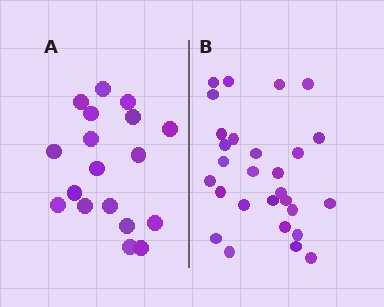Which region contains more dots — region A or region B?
Region B (the right region) has more dots.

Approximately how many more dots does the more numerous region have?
Region B has roughly 10 or so more dots than region A.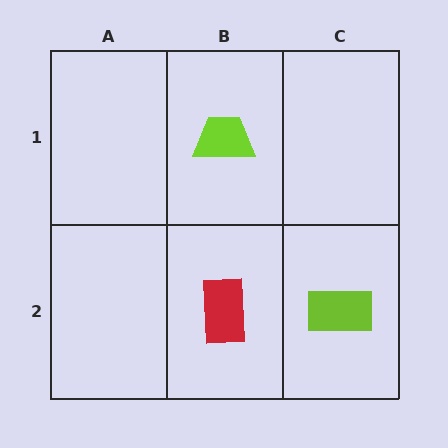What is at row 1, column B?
A lime trapezoid.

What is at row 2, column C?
A lime rectangle.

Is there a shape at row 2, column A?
No, that cell is empty.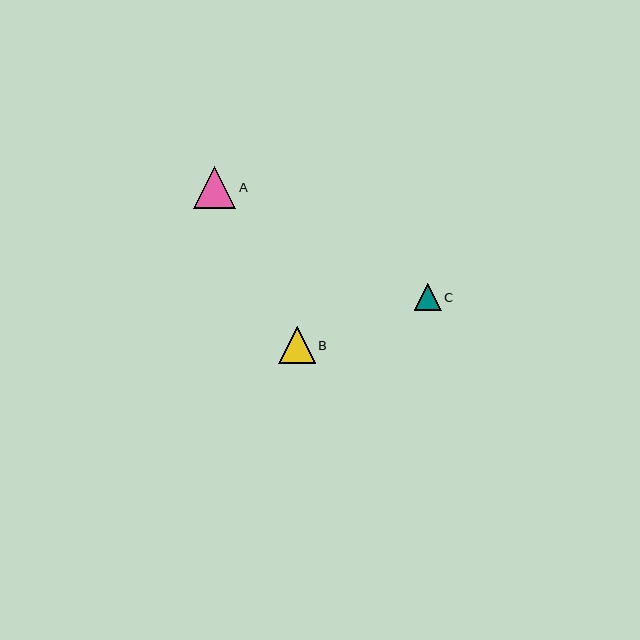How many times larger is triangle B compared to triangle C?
Triangle B is approximately 1.4 times the size of triangle C.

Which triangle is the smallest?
Triangle C is the smallest with a size of approximately 27 pixels.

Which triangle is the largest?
Triangle A is the largest with a size of approximately 42 pixels.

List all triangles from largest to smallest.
From largest to smallest: A, B, C.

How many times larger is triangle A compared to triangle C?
Triangle A is approximately 1.5 times the size of triangle C.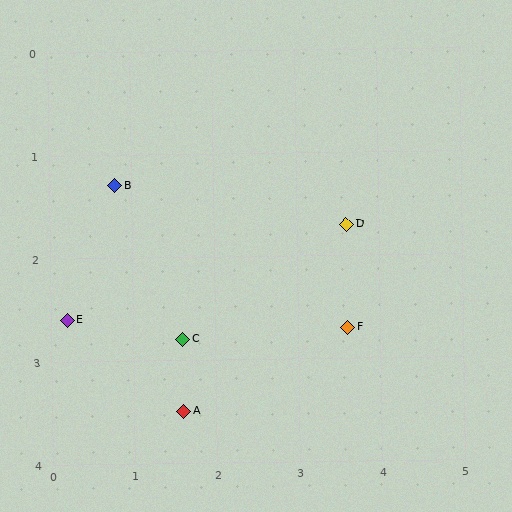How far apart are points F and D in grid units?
Points F and D are about 1.0 grid units apart.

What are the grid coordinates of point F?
Point F is at approximately (3.6, 2.7).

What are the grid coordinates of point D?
Point D is at approximately (3.6, 1.7).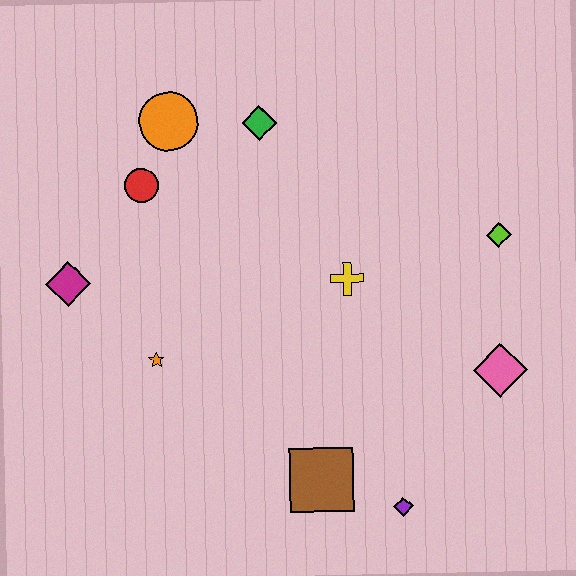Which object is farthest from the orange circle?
The purple diamond is farthest from the orange circle.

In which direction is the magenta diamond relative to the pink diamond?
The magenta diamond is to the left of the pink diamond.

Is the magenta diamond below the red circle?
Yes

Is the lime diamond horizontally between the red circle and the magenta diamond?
No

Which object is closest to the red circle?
The orange circle is closest to the red circle.